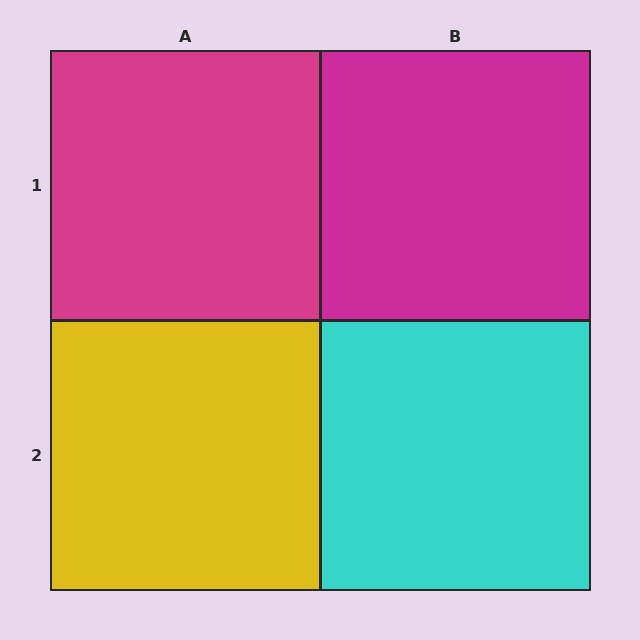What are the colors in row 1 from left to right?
Magenta, magenta.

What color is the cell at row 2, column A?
Yellow.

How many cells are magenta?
2 cells are magenta.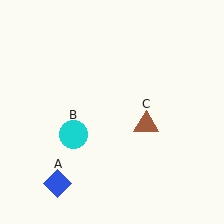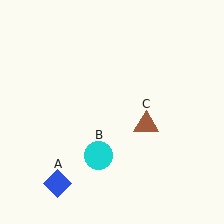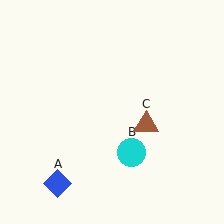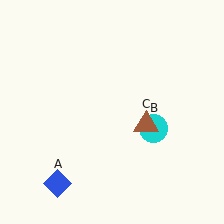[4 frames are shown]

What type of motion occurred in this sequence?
The cyan circle (object B) rotated counterclockwise around the center of the scene.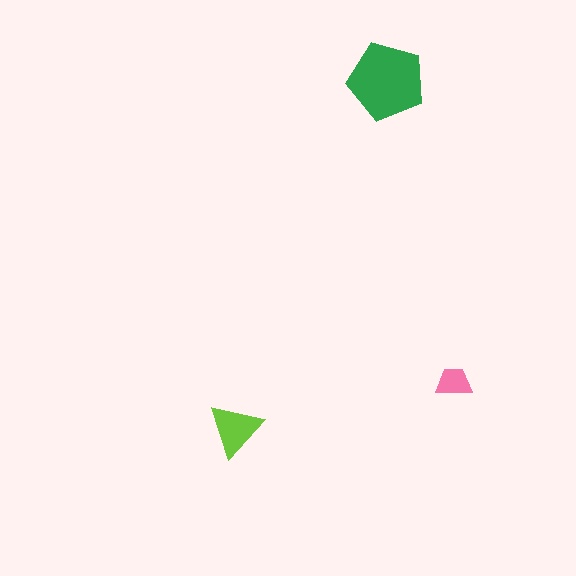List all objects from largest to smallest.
The green pentagon, the lime triangle, the pink trapezoid.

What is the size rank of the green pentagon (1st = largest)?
1st.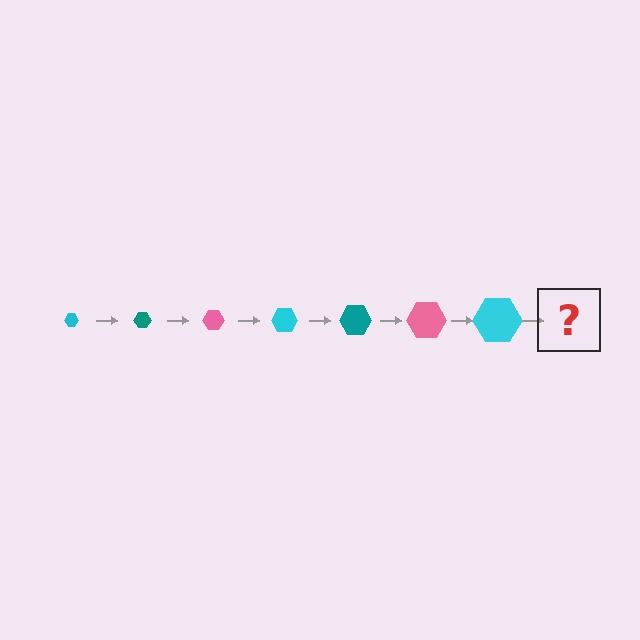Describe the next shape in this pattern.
It should be a teal hexagon, larger than the previous one.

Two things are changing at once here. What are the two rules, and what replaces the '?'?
The two rules are that the hexagon grows larger each step and the color cycles through cyan, teal, and pink. The '?' should be a teal hexagon, larger than the previous one.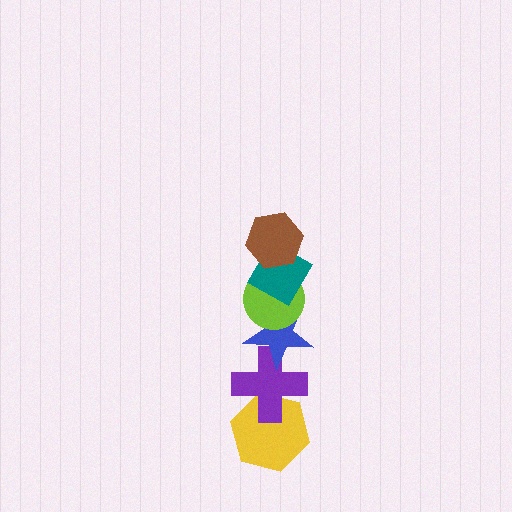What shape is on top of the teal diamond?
The brown hexagon is on top of the teal diamond.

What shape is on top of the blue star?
The lime circle is on top of the blue star.